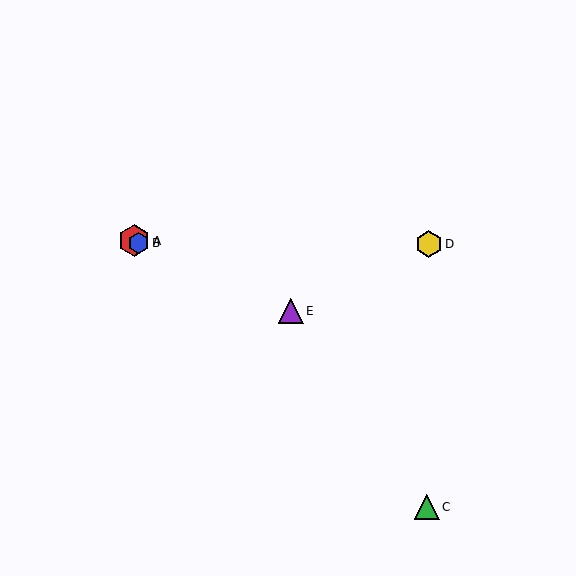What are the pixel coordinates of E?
Object E is at (291, 311).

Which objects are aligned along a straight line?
Objects A, B, E are aligned along a straight line.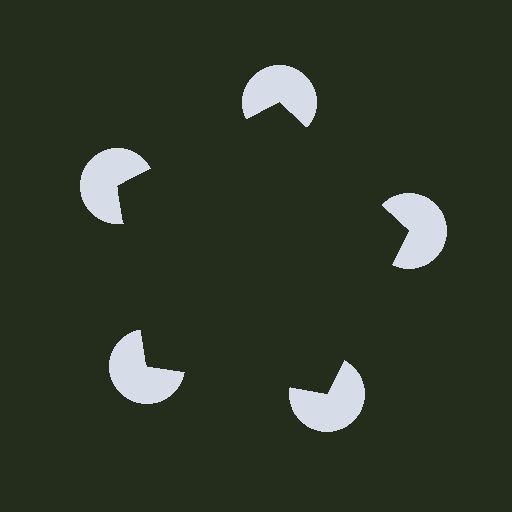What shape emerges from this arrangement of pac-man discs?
An illusory pentagon — its edges are inferred from the aligned wedge cuts in the pac-man discs, not physically drawn.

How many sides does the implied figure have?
5 sides.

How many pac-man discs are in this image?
There are 5 — one at each vertex of the illusory pentagon.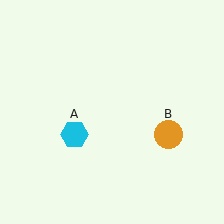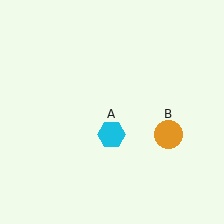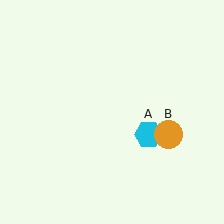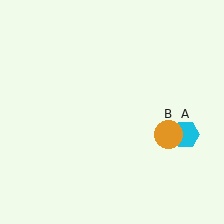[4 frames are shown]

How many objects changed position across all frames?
1 object changed position: cyan hexagon (object A).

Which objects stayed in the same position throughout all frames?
Orange circle (object B) remained stationary.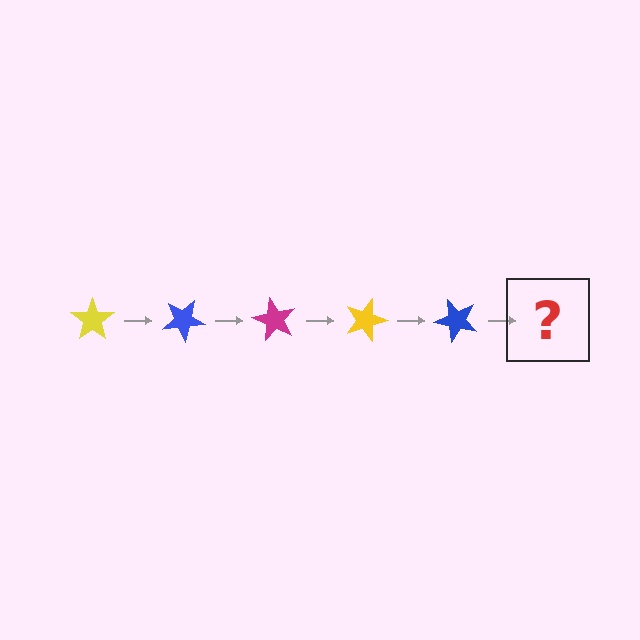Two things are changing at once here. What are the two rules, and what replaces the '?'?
The two rules are that it rotates 30 degrees each step and the color cycles through yellow, blue, and magenta. The '?' should be a magenta star, rotated 150 degrees from the start.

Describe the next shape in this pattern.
It should be a magenta star, rotated 150 degrees from the start.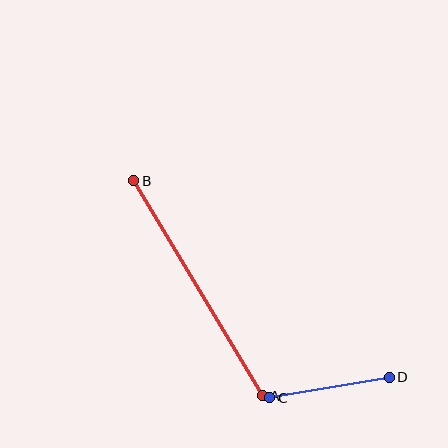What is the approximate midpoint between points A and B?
The midpoint is at approximately (198, 288) pixels.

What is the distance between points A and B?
The distance is approximately 250 pixels.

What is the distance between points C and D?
The distance is approximately 121 pixels.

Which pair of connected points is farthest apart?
Points A and B are farthest apart.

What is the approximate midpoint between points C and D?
The midpoint is at approximately (330, 388) pixels.